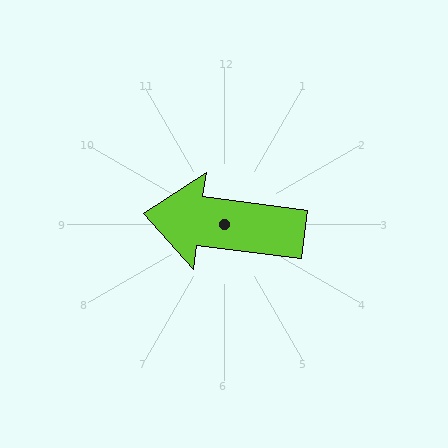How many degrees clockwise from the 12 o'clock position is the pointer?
Approximately 277 degrees.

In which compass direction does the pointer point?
West.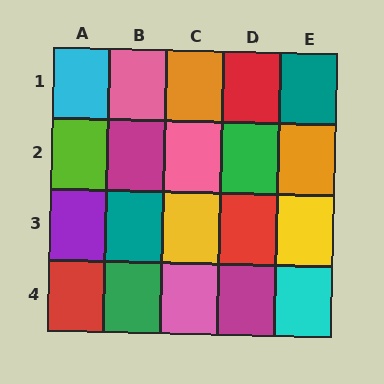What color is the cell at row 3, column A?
Purple.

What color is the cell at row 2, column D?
Green.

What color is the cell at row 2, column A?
Lime.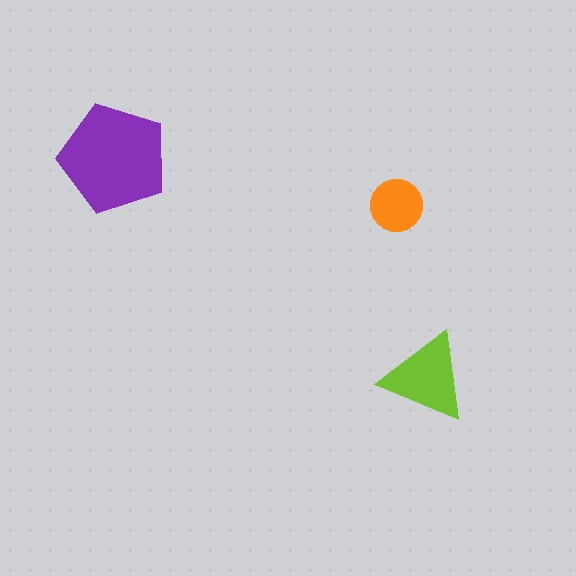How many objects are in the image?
There are 3 objects in the image.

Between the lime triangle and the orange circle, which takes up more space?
The lime triangle.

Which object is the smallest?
The orange circle.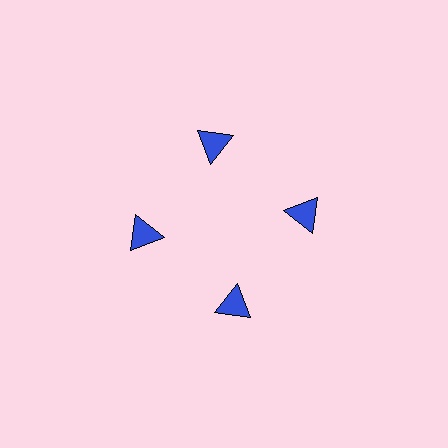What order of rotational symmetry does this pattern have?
This pattern has 4-fold rotational symmetry.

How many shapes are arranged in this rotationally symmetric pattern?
There are 4 shapes, arranged in 4 groups of 1.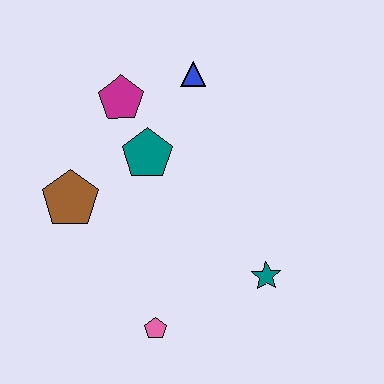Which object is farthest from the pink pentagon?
The blue triangle is farthest from the pink pentagon.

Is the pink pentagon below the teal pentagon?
Yes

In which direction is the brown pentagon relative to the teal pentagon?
The brown pentagon is to the left of the teal pentagon.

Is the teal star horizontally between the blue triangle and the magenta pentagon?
No